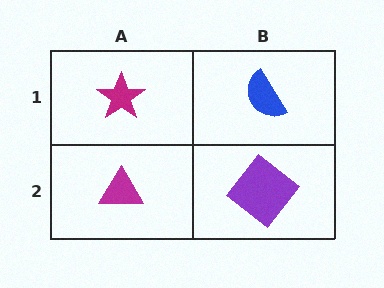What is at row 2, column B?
A purple diamond.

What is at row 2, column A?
A magenta triangle.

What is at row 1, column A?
A magenta star.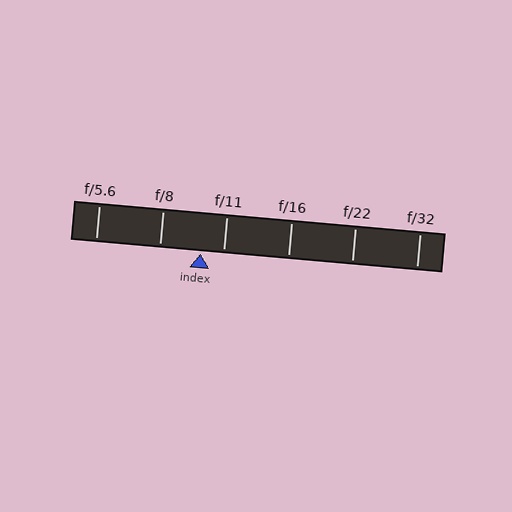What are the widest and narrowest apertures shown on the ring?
The widest aperture shown is f/5.6 and the narrowest is f/32.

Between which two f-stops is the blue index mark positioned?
The index mark is between f/8 and f/11.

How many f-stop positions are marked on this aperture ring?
There are 6 f-stop positions marked.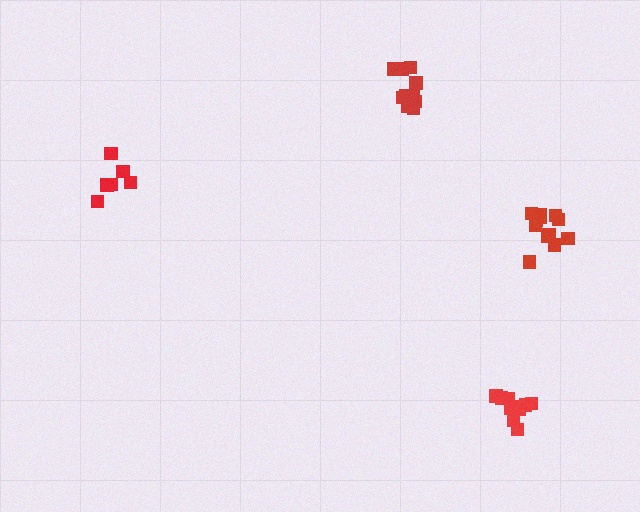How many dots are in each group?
Group 1: 12 dots, Group 2: 11 dots, Group 3: 6 dots, Group 4: 10 dots (39 total).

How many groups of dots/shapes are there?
There are 4 groups.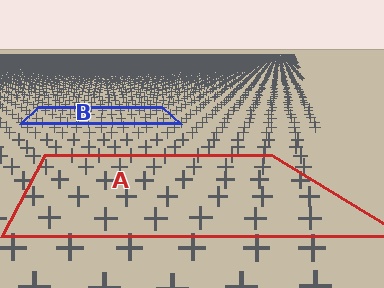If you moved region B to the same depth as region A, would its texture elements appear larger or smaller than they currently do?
They would appear larger. At a closer depth, the same texture elements are projected at a bigger on-screen size.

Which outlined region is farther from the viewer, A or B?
Region B is farther from the viewer — the texture elements inside it appear smaller and more densely packed.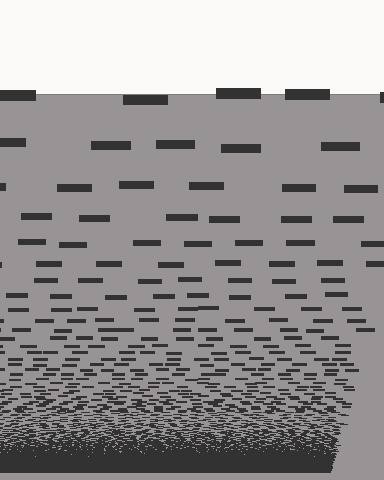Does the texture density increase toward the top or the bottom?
Density increases toward the bottom.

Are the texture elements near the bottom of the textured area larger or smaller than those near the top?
Smaller. The gradient is inverted — elements near the bottom are smaller and denser.